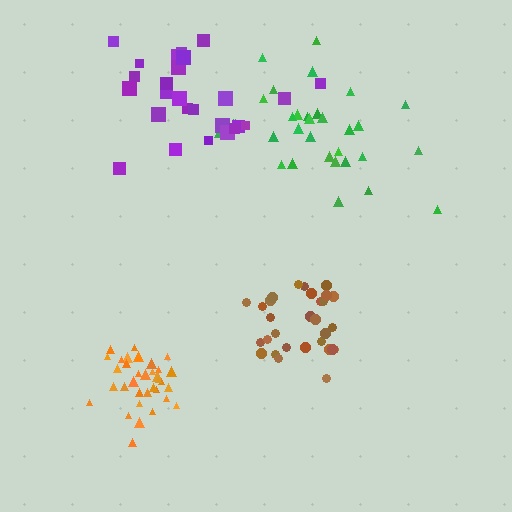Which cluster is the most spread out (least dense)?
Purple.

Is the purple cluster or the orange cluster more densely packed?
Orange.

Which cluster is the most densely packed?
Orange.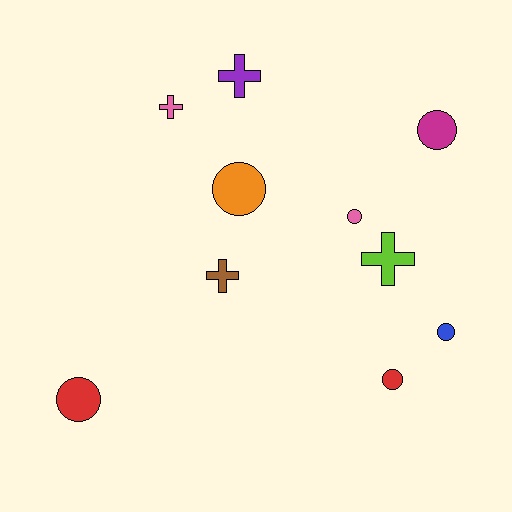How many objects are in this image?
There are 10 objects.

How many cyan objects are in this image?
There are no cyan objects.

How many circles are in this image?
There are 6 circles.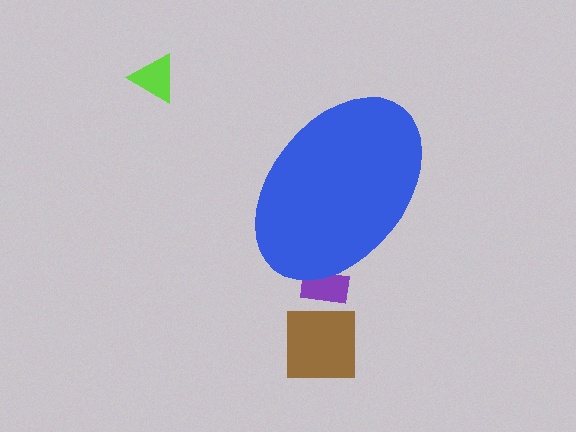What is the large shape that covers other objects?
A blue ellipse.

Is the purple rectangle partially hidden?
Yes, the purple rectangle is partially hidden behind the blue ellipse.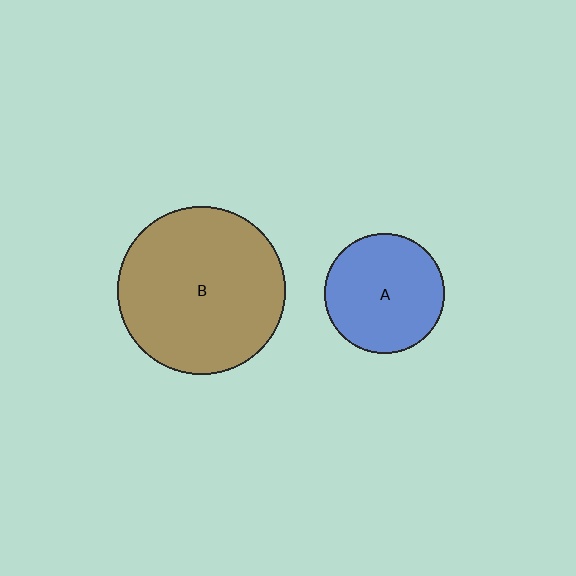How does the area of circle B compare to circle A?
Approximately 2.0 times.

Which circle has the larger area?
Circle B (brown).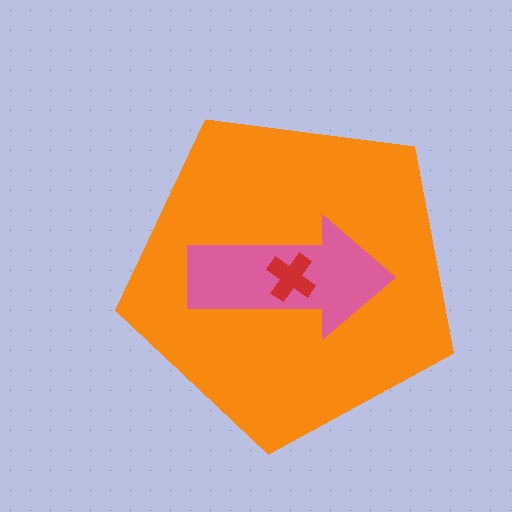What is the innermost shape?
The red cross.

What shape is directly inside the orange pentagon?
The pink arrow.